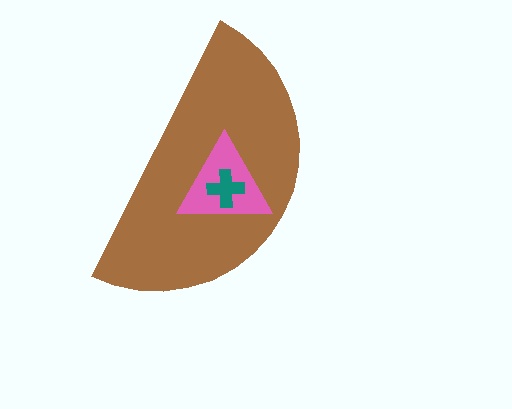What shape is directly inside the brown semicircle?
The pink triangle.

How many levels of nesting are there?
3.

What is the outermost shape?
The brown semicircle.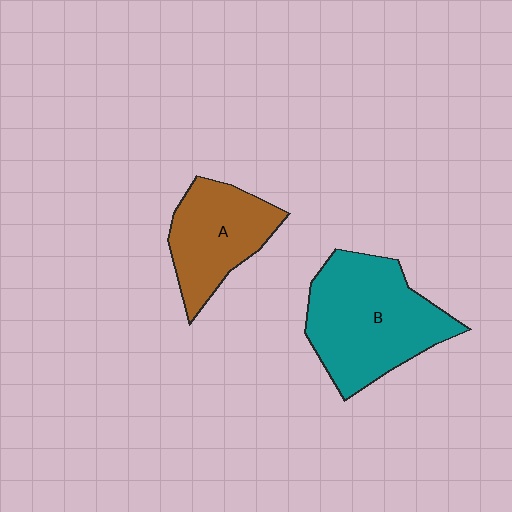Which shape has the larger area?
Shape B (teal).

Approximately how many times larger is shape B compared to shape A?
Approximately 1.5 times.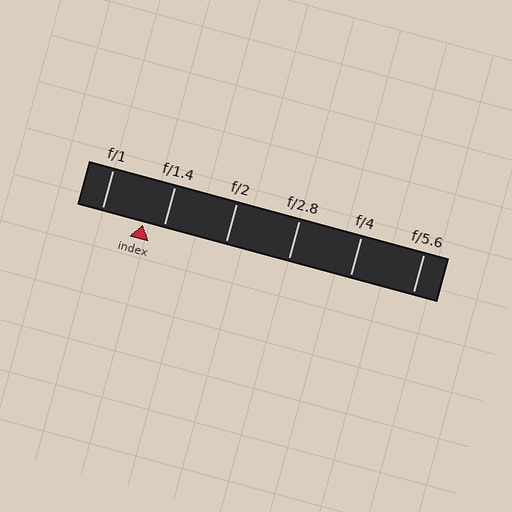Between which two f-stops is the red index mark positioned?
The index mark is between f/1 and f/1.4.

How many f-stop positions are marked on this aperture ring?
There are 6 f-stop positions marked.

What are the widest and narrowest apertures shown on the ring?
The widest aperture shown is f/1 and the narrowest is f/5.6.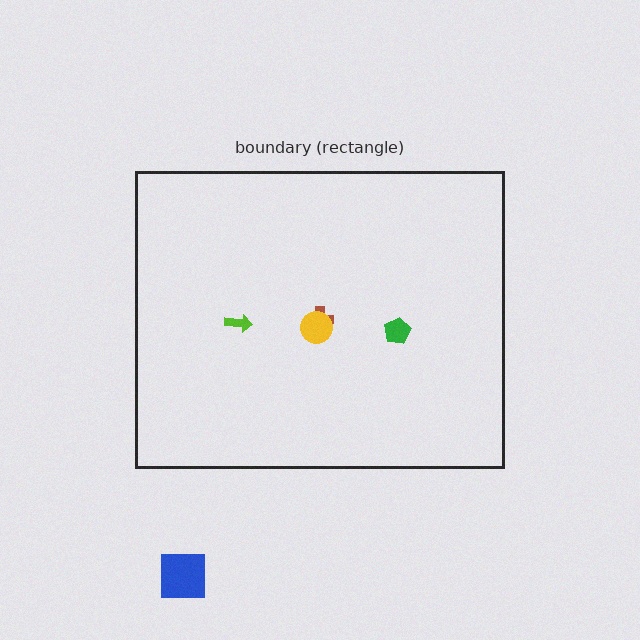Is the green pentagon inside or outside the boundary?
Inside.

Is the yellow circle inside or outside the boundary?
Inside.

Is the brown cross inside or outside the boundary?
Inside.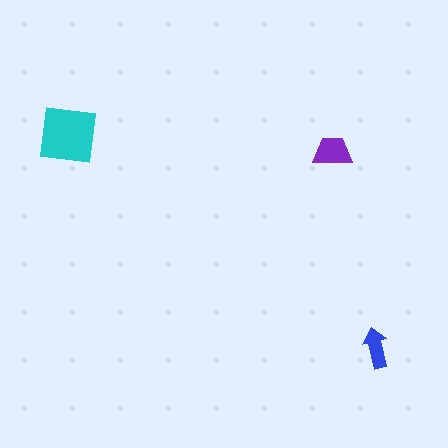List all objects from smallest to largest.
The blue arrow, the purple trapezoid, the cyan square.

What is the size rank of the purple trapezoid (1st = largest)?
2nd.